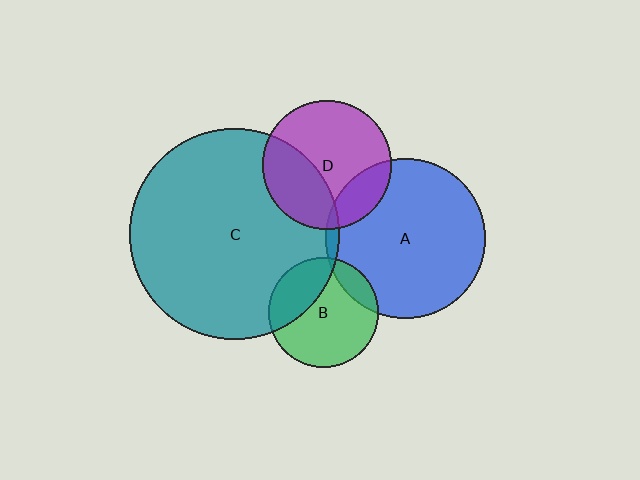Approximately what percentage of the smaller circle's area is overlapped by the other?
Approximately 35%.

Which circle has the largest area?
Circle C (teal).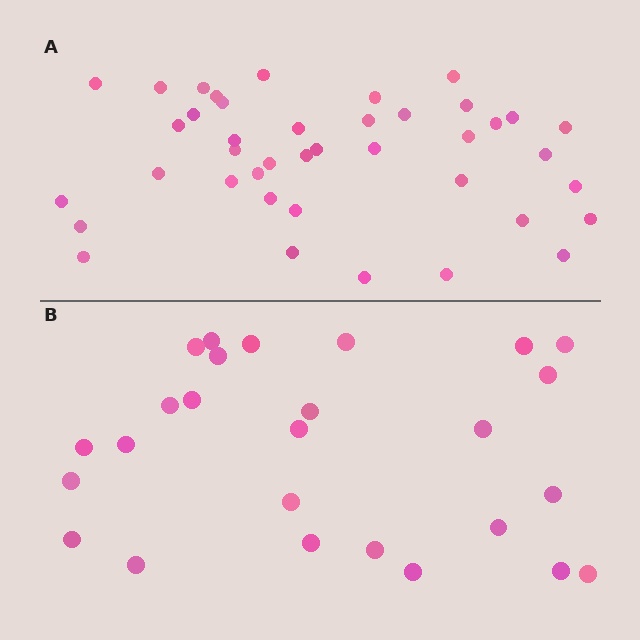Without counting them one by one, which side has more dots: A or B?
Region A (the top region) has more dots.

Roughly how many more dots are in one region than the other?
Region A has approximately 15 more dots than region B.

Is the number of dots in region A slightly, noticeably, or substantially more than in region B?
Region A has substantially more. The ratio is roughly 1.6 to 1.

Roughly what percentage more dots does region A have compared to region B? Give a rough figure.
About 60% more.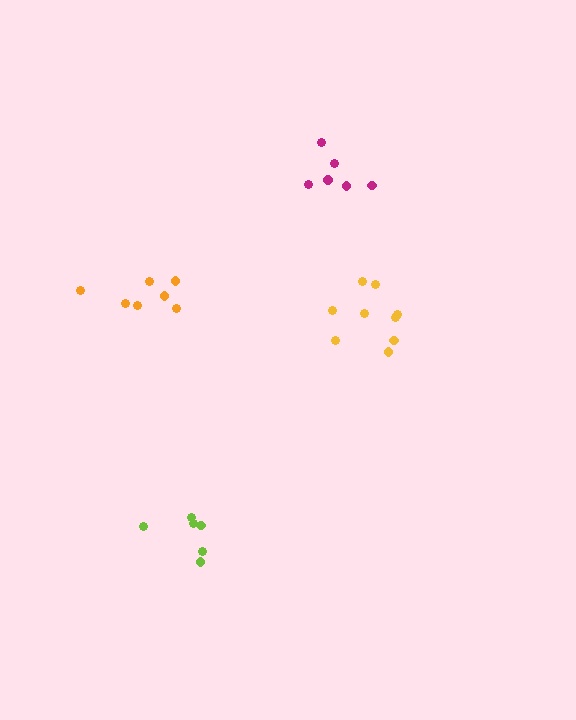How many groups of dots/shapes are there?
There are 4 groups.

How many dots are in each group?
Group 1: 6 dots, Group 2: 7 dots, Group 3: 6 dots, Group 4: 9 dots (28 total).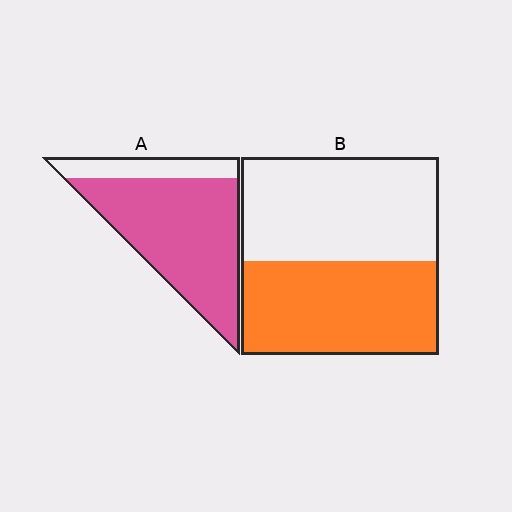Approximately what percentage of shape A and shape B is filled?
A is approximately 80% and B is approximately 45%.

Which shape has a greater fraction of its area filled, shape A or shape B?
Shape A.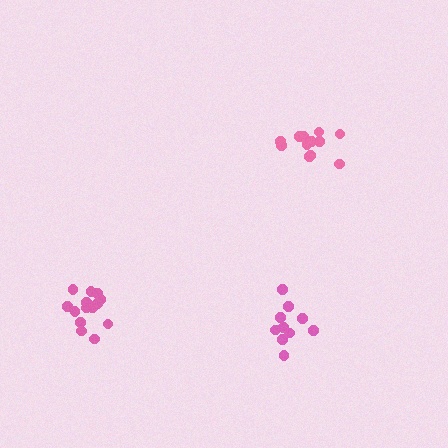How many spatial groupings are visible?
There are 3 spatial groupings.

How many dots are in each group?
Group 1: 14 dots, Group 2: 12 dots, Group 3: 11 dots (37 total).